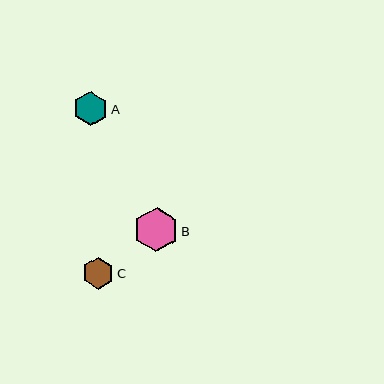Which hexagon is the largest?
Hexagon B is the largest with a size of approximately 44 pixels.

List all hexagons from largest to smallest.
From largest to smallest: B, A, C.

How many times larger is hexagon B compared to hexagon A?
Hexagon B is approximately 1.3 times the size of hexagon A.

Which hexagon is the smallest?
Hexagon C is the smallest with a size of approximately 31 pixels.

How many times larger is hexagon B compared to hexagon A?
Hexagon B is approximately 1.3 times the size of hexagon A.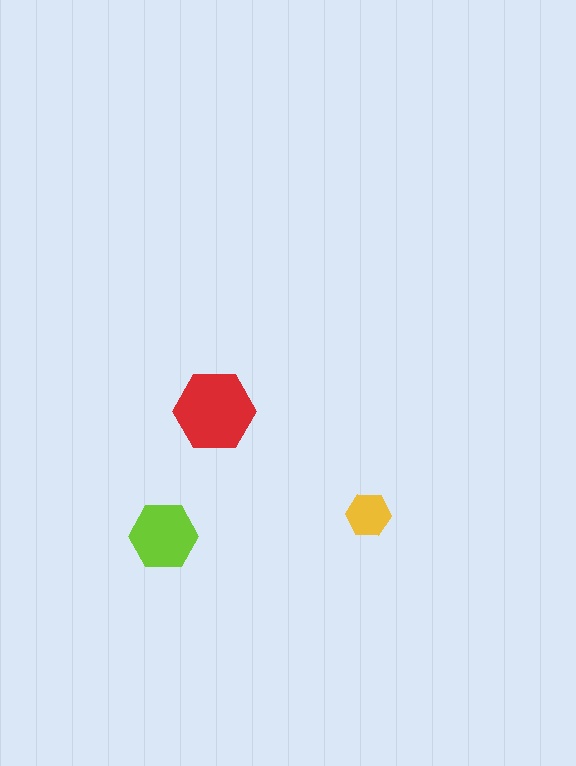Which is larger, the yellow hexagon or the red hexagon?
The red one.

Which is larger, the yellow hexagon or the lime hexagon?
The lime one.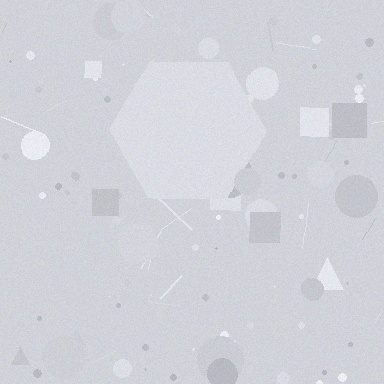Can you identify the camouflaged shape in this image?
The camouflaged shape is a hexagon.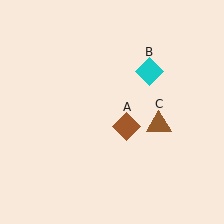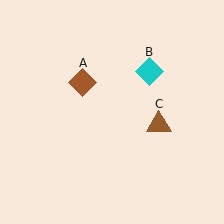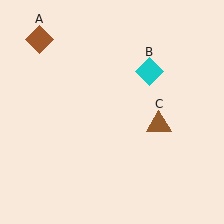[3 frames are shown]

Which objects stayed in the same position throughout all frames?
Cyan diamond (object B) and brown triangle (object C) remained stationary.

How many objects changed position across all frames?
1 object changed position: brown diamond (object A).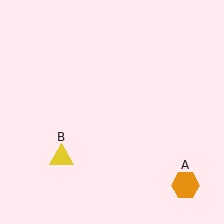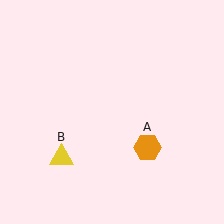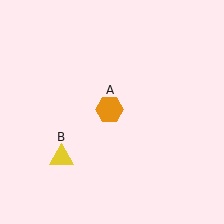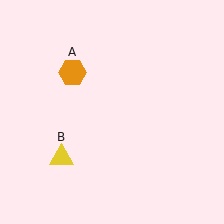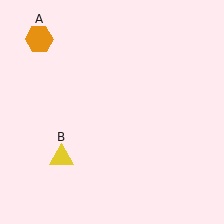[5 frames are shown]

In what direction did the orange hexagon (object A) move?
The orange hexagon (object A) moved up and to the left.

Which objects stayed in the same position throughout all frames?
Yellow triangle (object B) remained stationary.